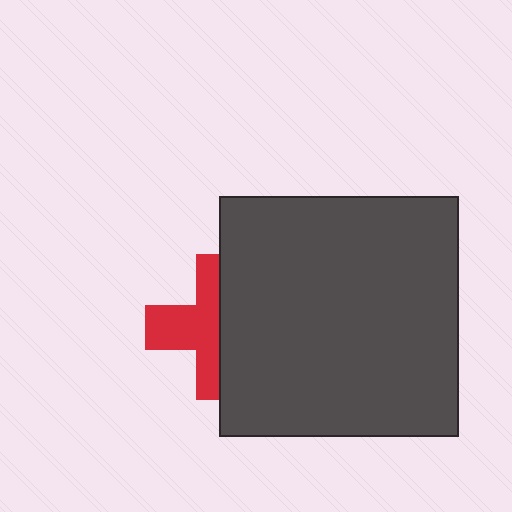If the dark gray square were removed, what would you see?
You would see the complete red cross.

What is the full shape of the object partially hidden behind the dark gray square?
The partially hidden object is a red cross.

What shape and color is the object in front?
The object in front is a dark gray square.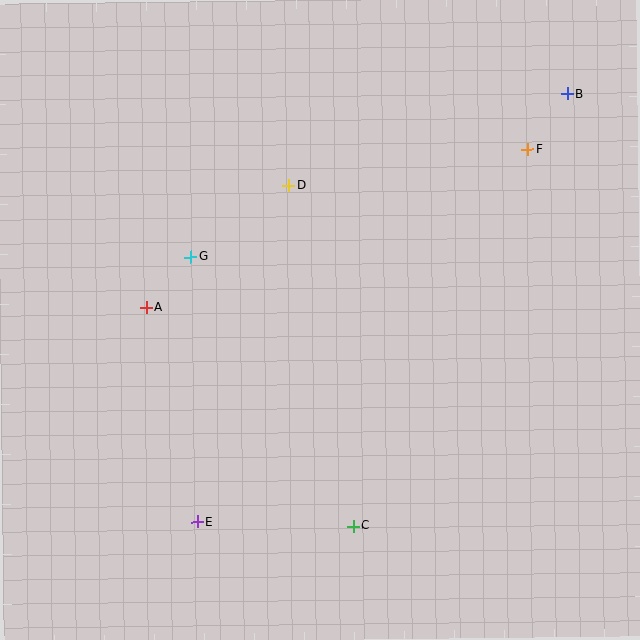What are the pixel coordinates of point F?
Point F is at (528, 149).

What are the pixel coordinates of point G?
Point G is at (191, 257).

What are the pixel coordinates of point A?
Point A is at (146, 307).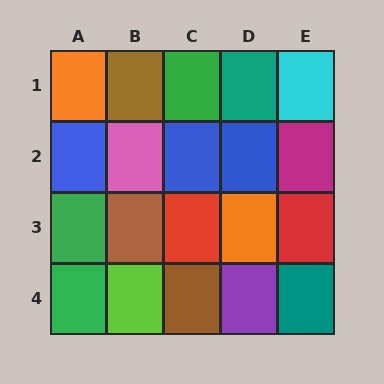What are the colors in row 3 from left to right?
Green, brown, red, orange, red.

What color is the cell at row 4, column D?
Purple.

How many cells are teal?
2 cells are teal.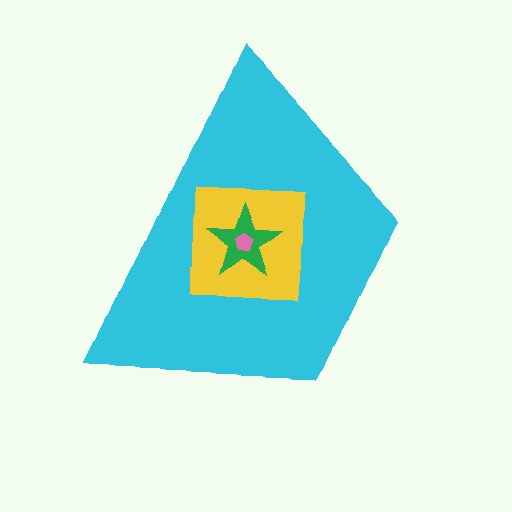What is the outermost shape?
The cyan trapezoid.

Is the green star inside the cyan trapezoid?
Yes.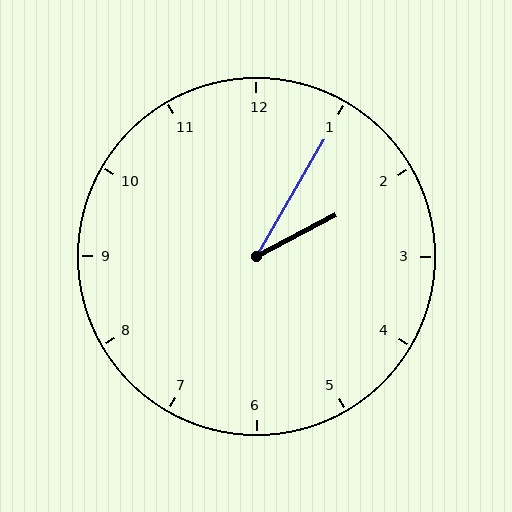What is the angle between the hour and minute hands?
Approximately 32 degrees.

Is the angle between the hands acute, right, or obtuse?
It is acute.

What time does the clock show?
2:05.